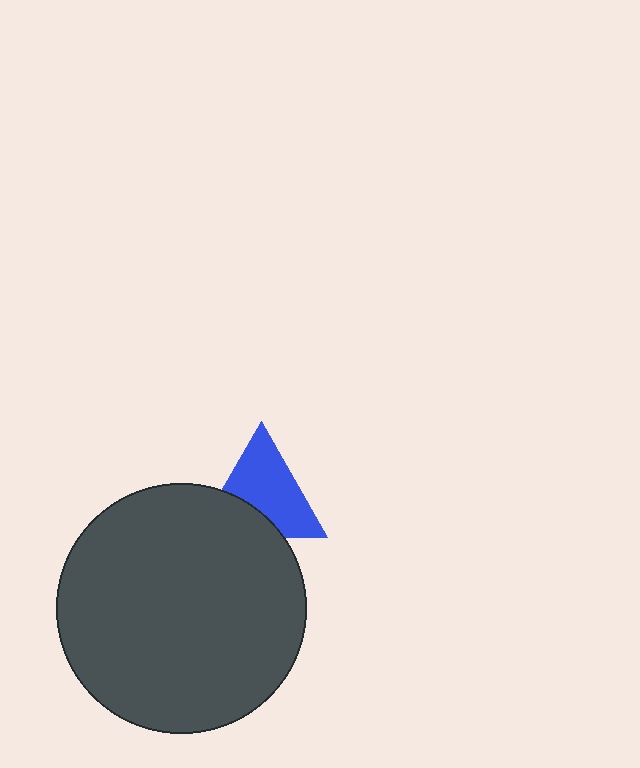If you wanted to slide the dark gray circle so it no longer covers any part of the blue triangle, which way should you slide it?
Slide it down — that is the most direct way to separate the two shapes.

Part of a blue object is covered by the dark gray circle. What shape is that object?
It is a triangle.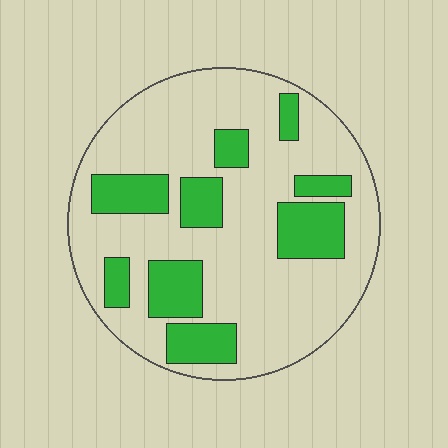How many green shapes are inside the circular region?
9.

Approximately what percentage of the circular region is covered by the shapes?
Approximately 25%.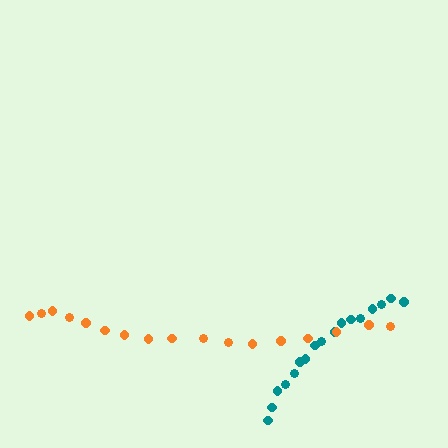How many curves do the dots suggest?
There are 2 distinct paths.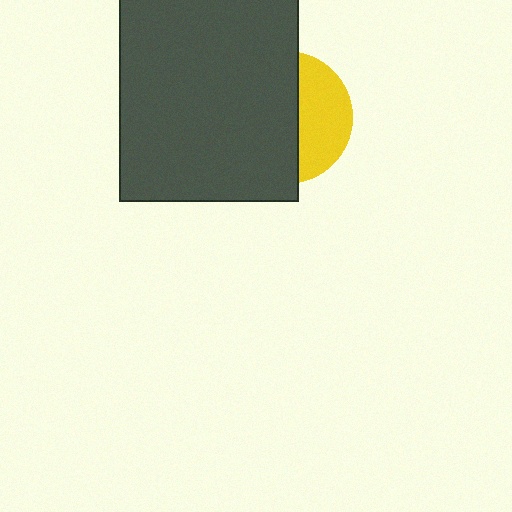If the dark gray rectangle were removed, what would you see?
You would see the complete yellow circle.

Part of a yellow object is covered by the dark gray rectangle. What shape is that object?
It is a circle.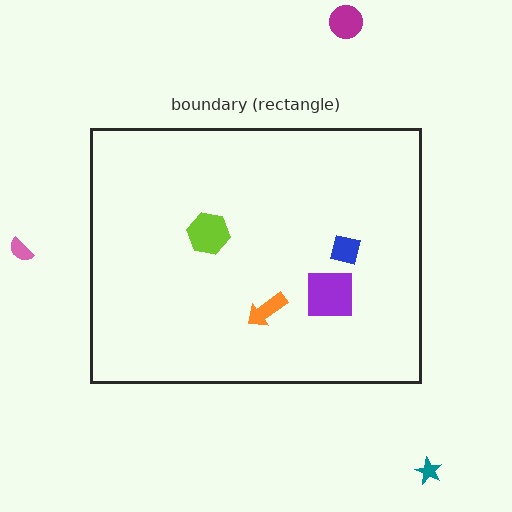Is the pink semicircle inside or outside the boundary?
Outside.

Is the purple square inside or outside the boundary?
Inside.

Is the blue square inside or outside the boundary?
Inside.